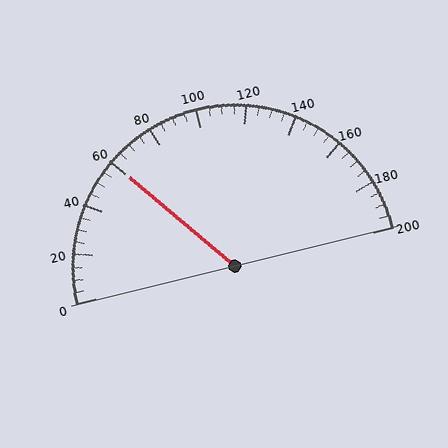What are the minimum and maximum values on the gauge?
The gauge ranges from 0 to 200.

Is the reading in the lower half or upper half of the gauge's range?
The reading is in the lower half of the range (0 to 200).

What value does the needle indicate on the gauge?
The needle indicates approximately 60.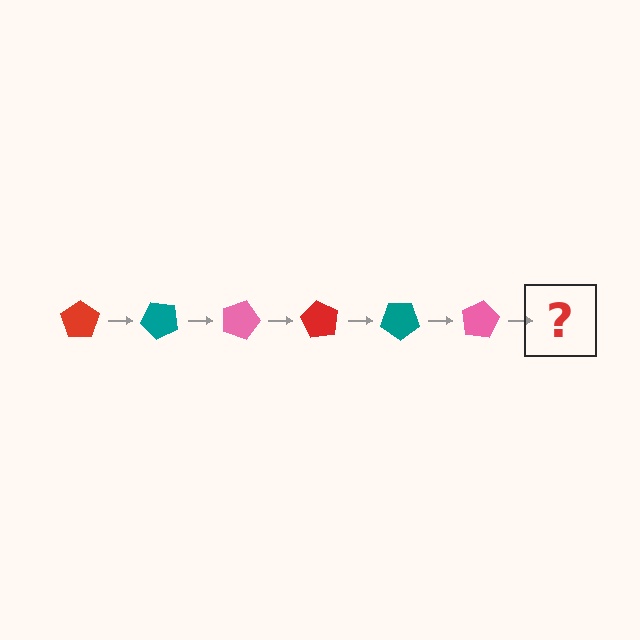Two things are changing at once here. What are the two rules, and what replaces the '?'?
The two rules are that it rotates 45 degrees each step and the color cycles through red, teal, and pink. The '?' should be a red pentagon, rotated 270 degrees from the start.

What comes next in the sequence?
The next element should be a red pentagon, rotated 270 degrees from the start.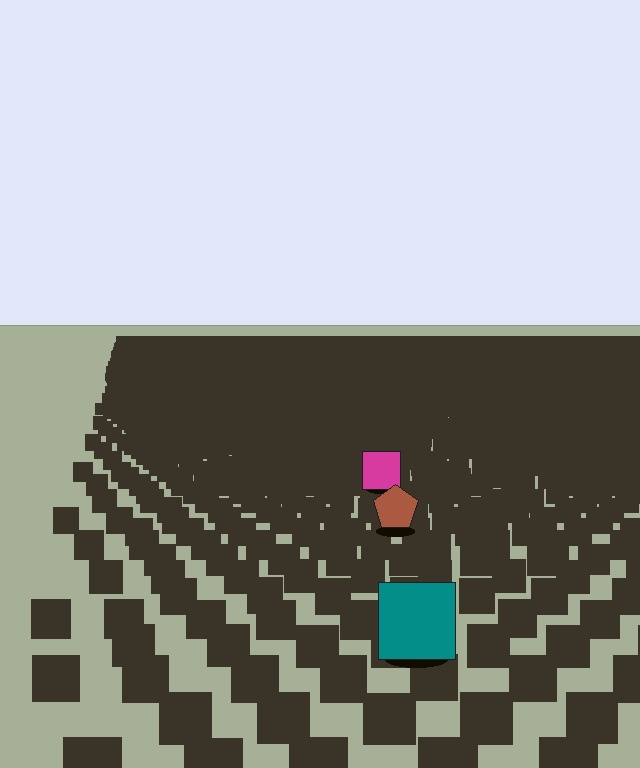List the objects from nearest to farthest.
From nearest to farthest: the teal square, the brown pentagon, the magenta square.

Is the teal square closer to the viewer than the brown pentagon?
Yes. The teal square is closer — you can tell from the texture gradient: the ground texture is coarser near it.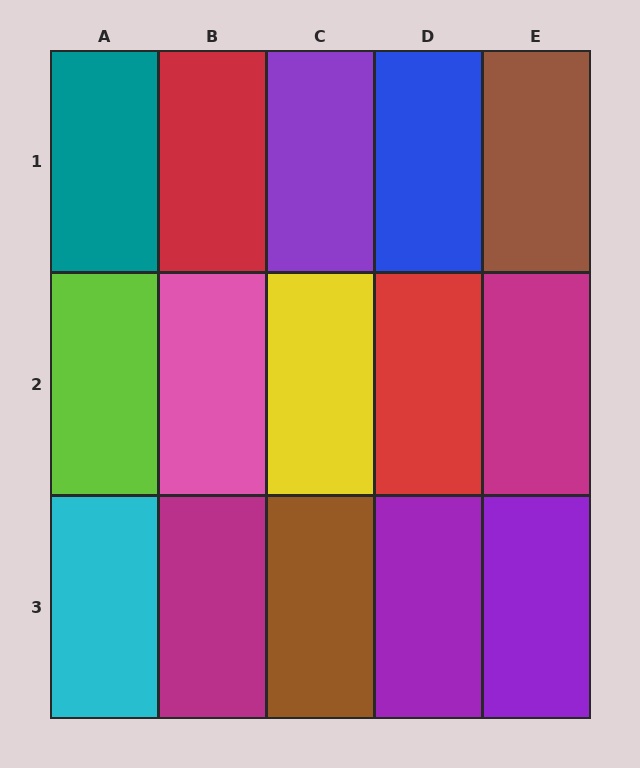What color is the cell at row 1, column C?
Purple.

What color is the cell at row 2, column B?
Pink.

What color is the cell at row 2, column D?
Red.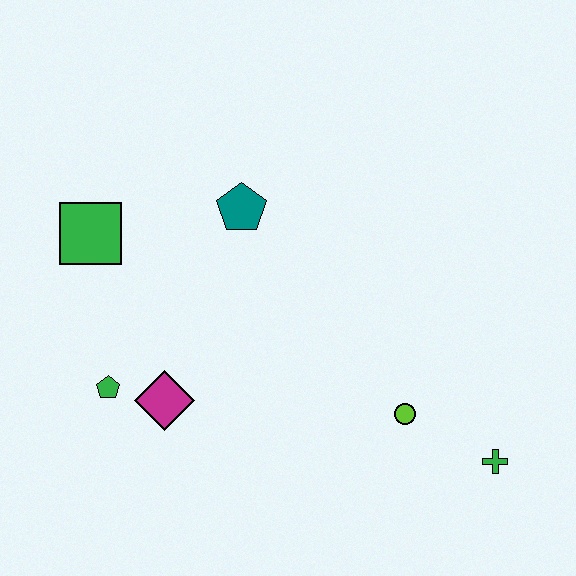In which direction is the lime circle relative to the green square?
The lime circle is to the right of the green square.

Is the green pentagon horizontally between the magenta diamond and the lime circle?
No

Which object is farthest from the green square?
The green cross is farthest from the green square.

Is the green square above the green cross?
Yes